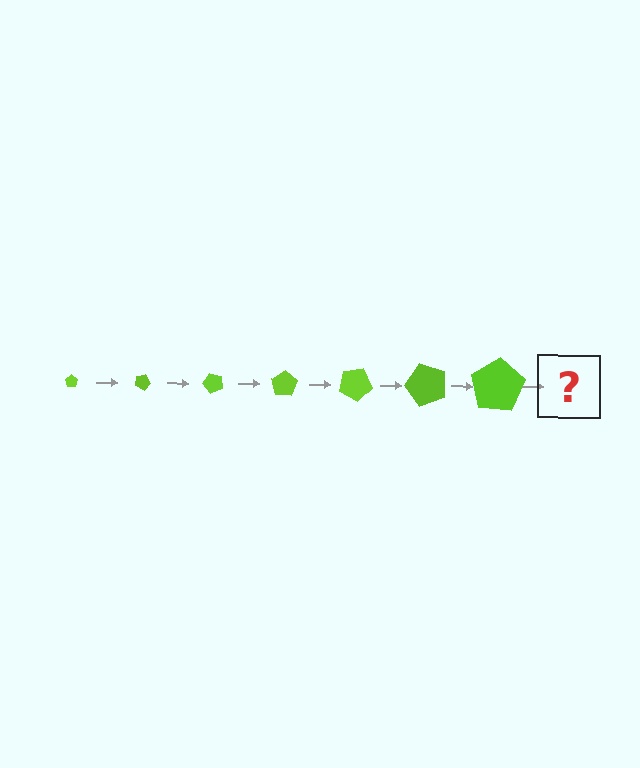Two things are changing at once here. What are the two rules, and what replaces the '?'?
The two rules are that the pentagon grows larger each step and it rotates 25 degrees each step. The '?' should be a pentagon, larger than the previous one and rotated 175 degrees from the start.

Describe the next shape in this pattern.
It should be a pentagon, larger than the previous one and rotated 175 degrees from the start.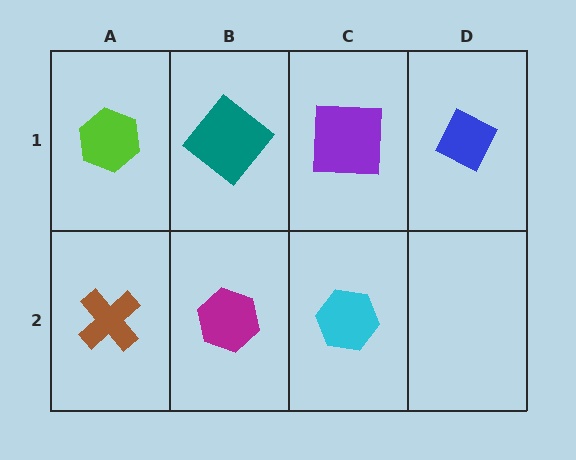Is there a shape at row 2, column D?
No, that cell is empty.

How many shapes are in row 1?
4 shapes.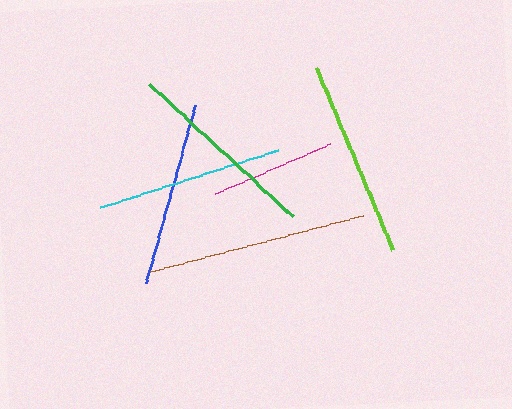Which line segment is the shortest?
The magenta line is the shortest at approximately 125 pixels.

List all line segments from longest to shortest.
From longest to shortest: brown, lime, green, cyan, blue, magenta.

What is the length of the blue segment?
The blue segment is approximately 185 pixels long.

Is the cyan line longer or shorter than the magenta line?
The cyan line is longer than the magenta line.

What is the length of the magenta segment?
The magenta segment is approximately 125 pixels long.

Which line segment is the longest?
The brown line is the longest at approximately 220 pixels.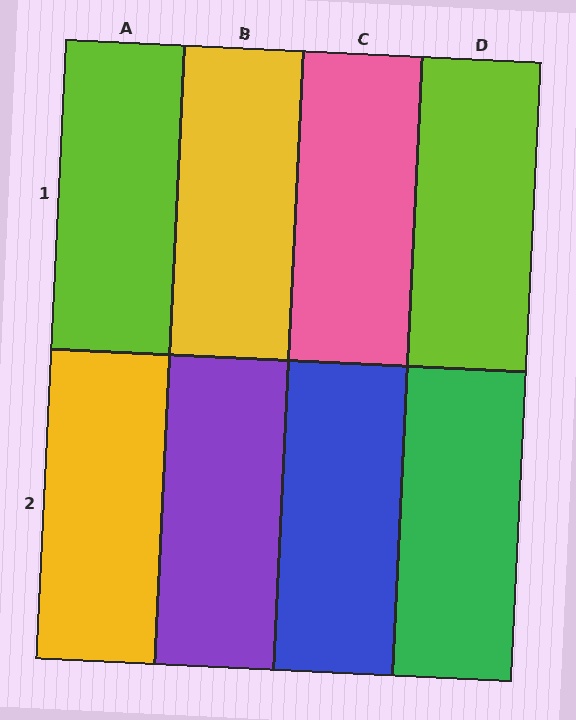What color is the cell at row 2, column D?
Green.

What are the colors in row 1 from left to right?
Lime, yellow, pink, lime.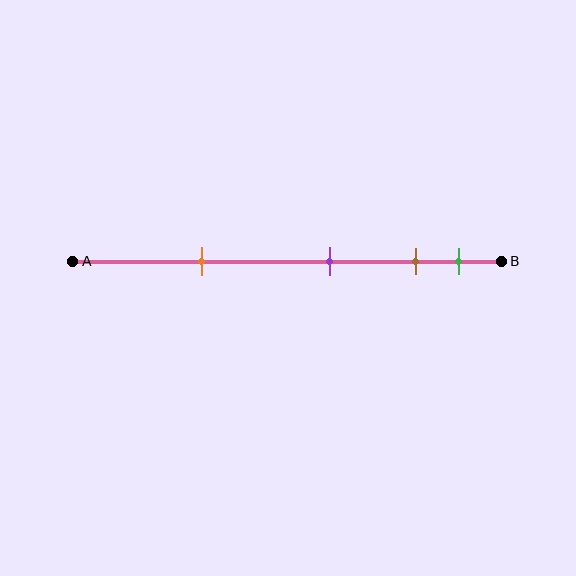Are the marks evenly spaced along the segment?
No, the marks are not evenly spaced.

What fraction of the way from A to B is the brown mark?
The brown mark is approximately 80% (0.8) of the way from A to B.